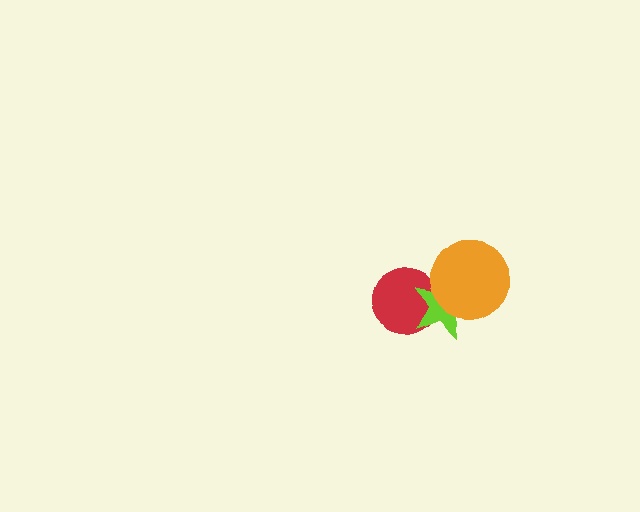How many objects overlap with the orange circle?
1 object overlaps with the orange circle.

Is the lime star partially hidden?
Yes, it is partially covered by another shape.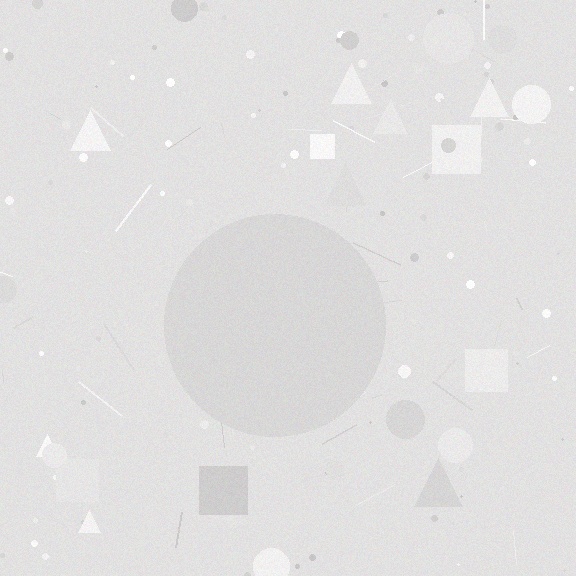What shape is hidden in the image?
A circle is hidden in the image.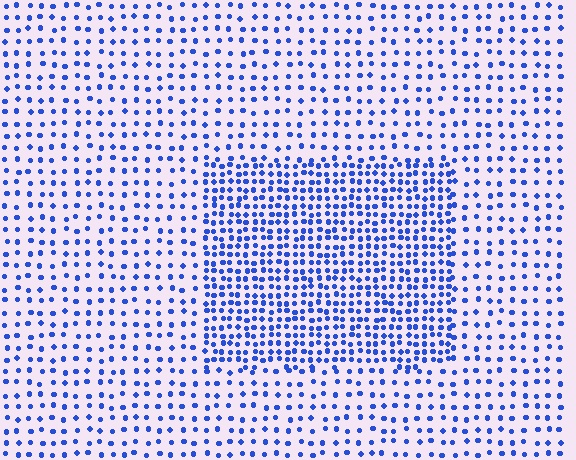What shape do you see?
I see a rectangle.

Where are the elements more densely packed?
The elements are more densely packed inside the rectangle boundary.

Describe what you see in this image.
The image contains small blue elements arranged at two different densities. A rectangle-shaped region is visible where the elements are more densely packed than the surrounding area.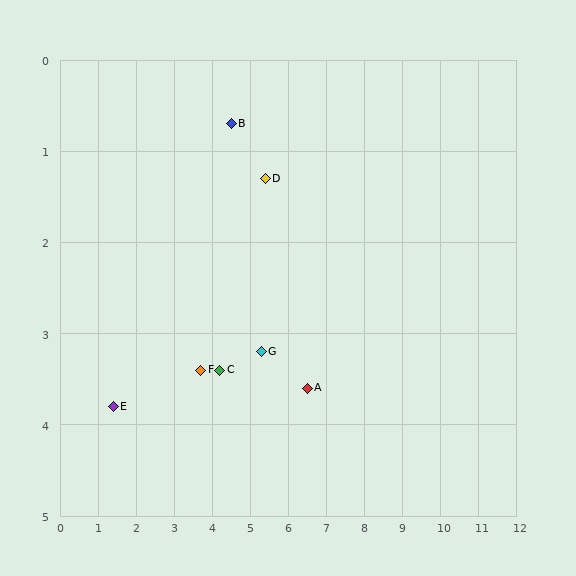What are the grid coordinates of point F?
Point F is at approximately (3.7, 3.4).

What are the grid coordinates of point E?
Point E is at approximately (1.4, 3.8).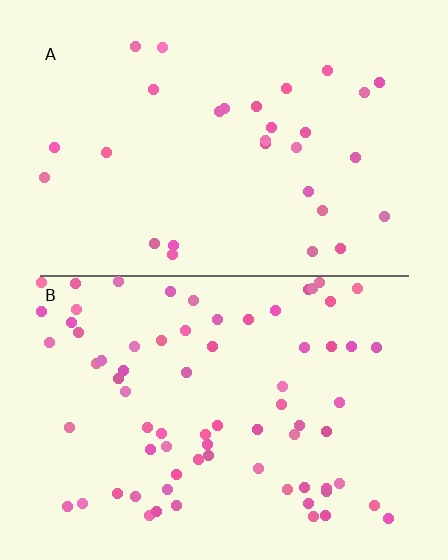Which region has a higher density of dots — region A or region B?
B (the bottom).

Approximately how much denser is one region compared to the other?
Approximately 2.5× — region B over region A.